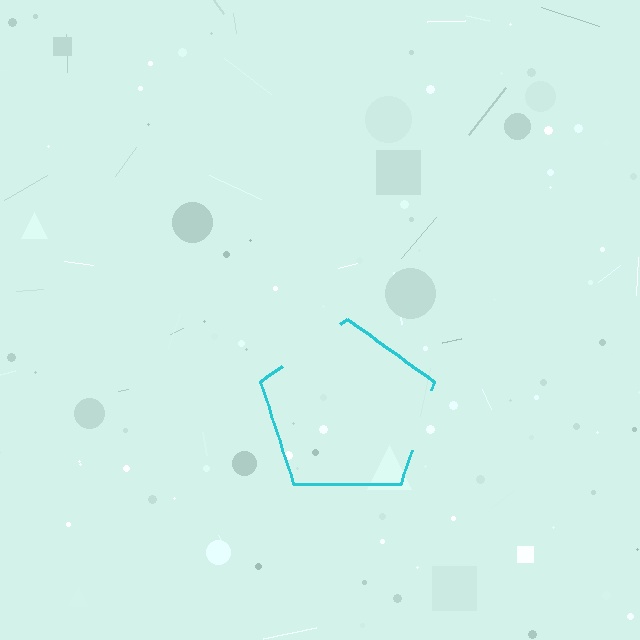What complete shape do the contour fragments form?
The contour fragments form a pentagon.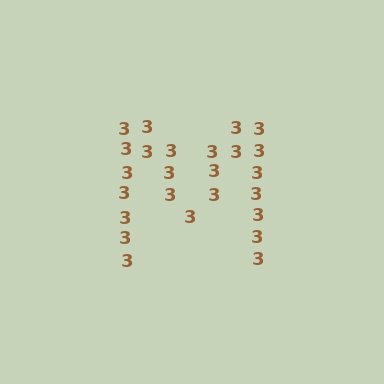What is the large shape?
The large shape is the letter M.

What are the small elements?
The small elements are digit 3's.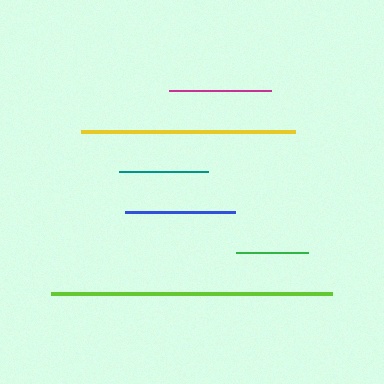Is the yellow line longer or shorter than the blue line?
The yellow line is longer than the blue line.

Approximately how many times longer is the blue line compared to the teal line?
The blue line is approximately 1.3 times the length of the teal line.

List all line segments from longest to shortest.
From longest to shortest: lime, yellow, blue, magenta, teal, green.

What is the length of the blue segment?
The blue segment is approximately 111 pixels long.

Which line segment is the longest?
The lime line is the longest at approximately 282 pixels.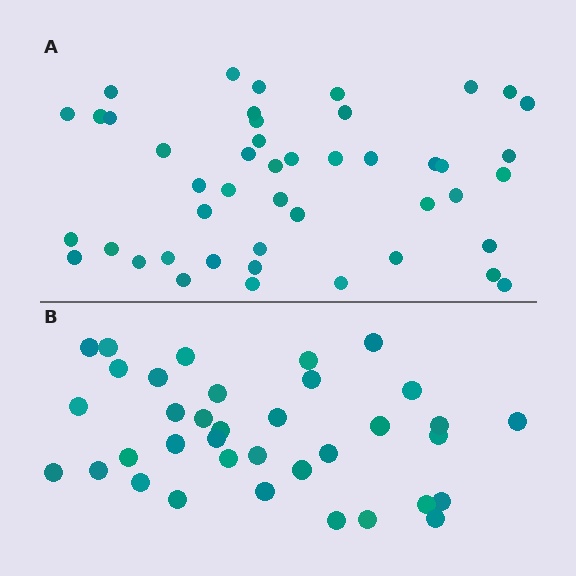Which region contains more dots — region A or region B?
Region A (the top region) has more dots.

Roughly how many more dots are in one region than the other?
Region A has roughly 10 or so more dots than region B.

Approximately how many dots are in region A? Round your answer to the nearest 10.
About 50 dots. (The exact count is 46, which rounds to 50.)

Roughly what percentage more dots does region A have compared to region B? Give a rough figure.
About 30% more.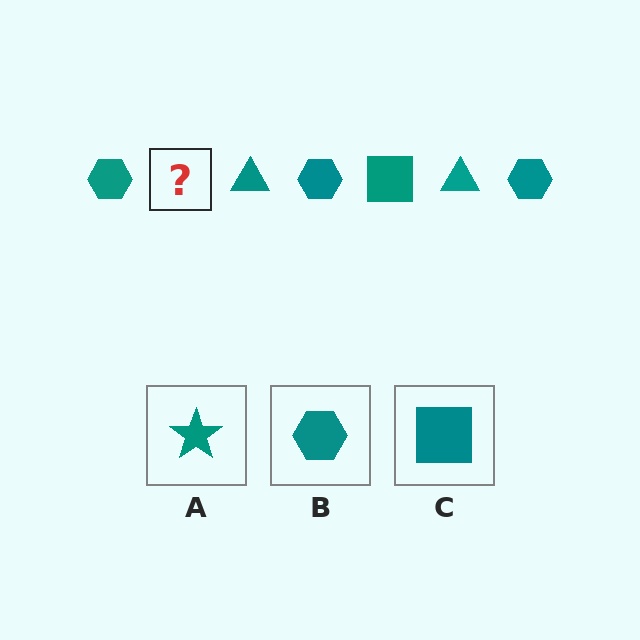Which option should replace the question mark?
Option C.